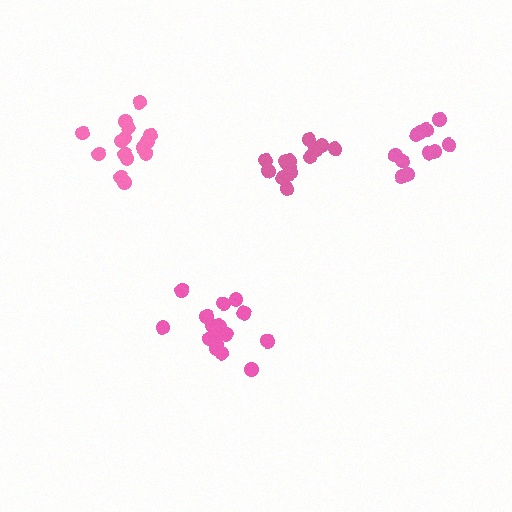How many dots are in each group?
Group 1: 16 dots, Group 2: 15 dots, Group 3: 11 dots, Group 4: 15 dots (57 total).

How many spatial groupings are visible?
There are 4 spatial groupings.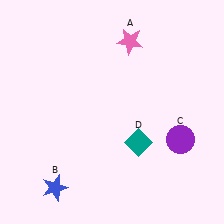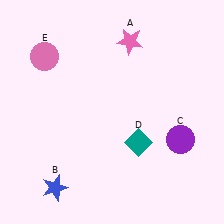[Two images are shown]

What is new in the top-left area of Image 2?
A pink circle (E) was added in the top-left area of Image 2.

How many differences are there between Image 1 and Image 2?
There is 1 difference between the two images.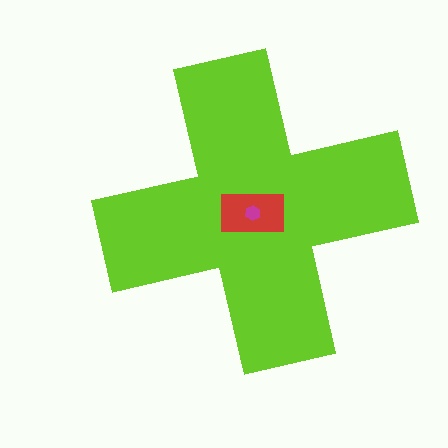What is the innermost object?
The magenta hexagon.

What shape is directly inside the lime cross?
The red rectangle.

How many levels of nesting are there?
3.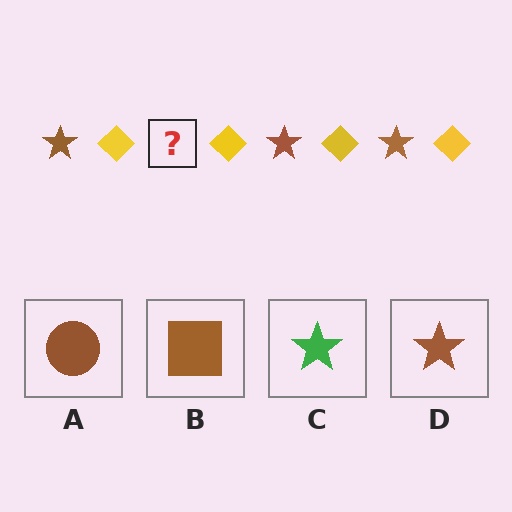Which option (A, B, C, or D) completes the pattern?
D.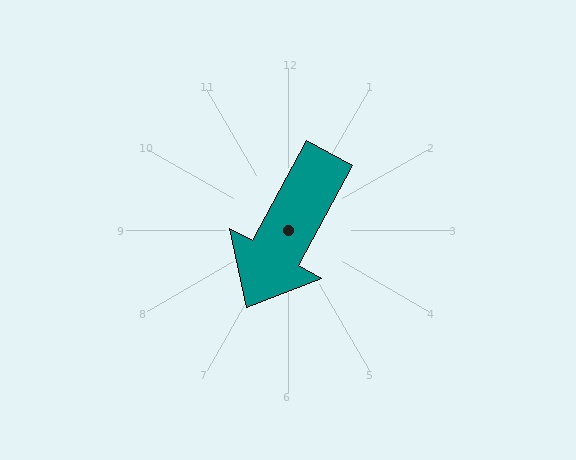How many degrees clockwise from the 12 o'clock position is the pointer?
Approximately 208 degrees.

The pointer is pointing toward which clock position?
Roughly 7 o'clock.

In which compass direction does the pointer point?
Southwest.